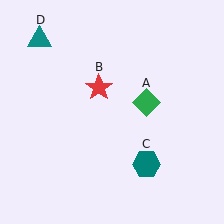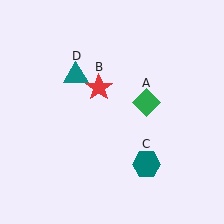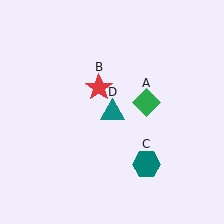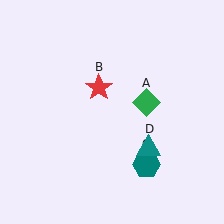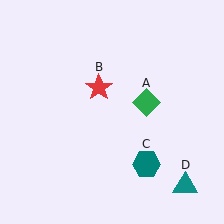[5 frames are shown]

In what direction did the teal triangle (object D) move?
The teal triangle (object D) moved down and to the right.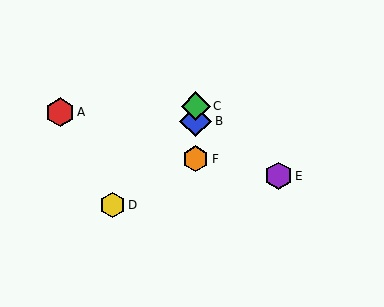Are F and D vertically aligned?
No, F is at x≈196 and D is at x≈112.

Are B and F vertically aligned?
Yes, both are at x≈196.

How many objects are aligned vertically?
3 objects (B, C, F) are aligned vertically.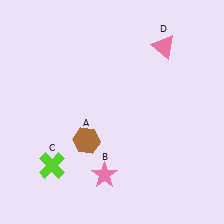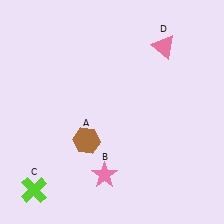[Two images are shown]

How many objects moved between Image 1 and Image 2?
1 object moved between the two images.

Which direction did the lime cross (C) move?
The lime cross (C) moved down.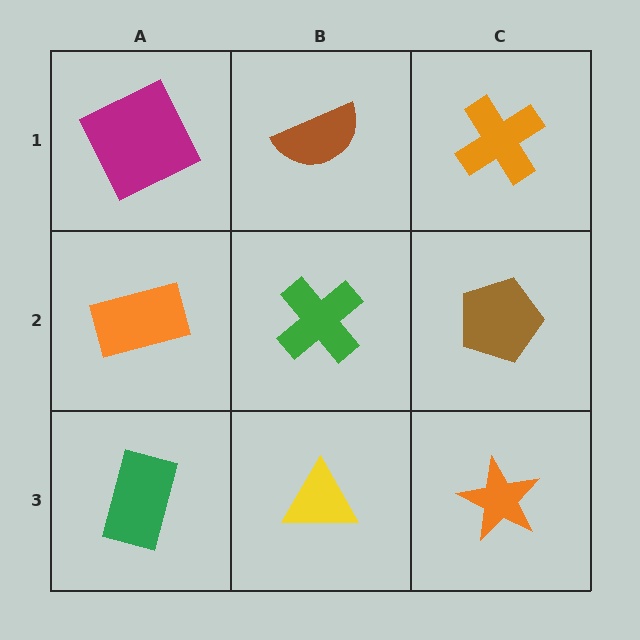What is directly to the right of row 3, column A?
A yellow triangle.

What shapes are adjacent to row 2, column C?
An orange cross (row 1, column C), an orange star (row 3, column C), a green cross (row 2, column B).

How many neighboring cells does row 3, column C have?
2.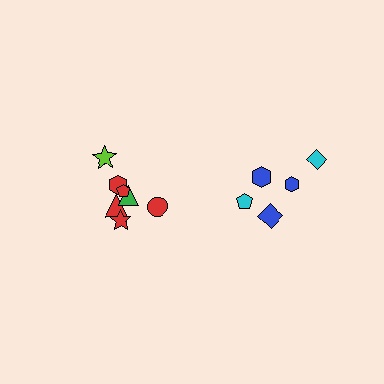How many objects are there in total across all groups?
There are 12 objects.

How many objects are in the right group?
There are 5 objects.